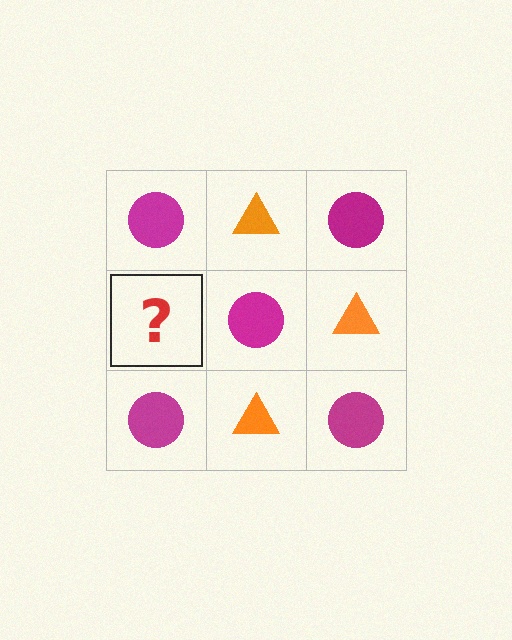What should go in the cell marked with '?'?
The missing cell should contain an orange triangle.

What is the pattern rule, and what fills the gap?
The rule is that it alternates magenta circle and orange triangle in a checkerboard pattern. The gap should be filled with an orange triangle.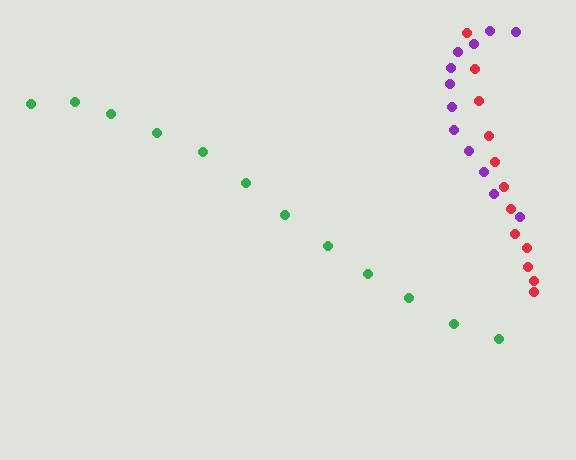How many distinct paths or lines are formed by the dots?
There are 3 distinct paths.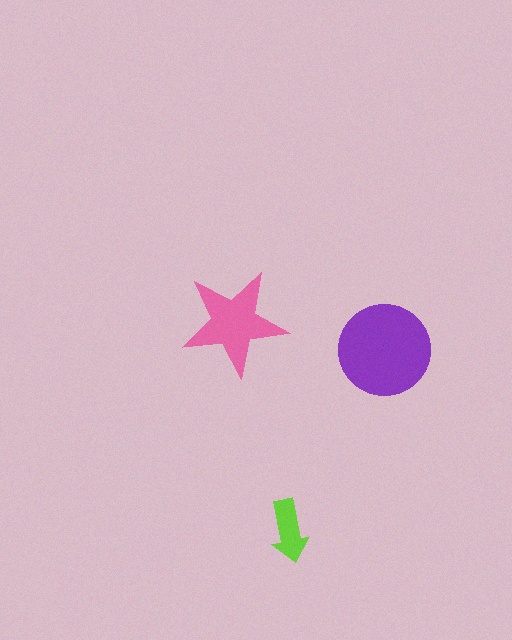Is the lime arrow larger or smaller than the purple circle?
Smaller.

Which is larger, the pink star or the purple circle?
The purple circle.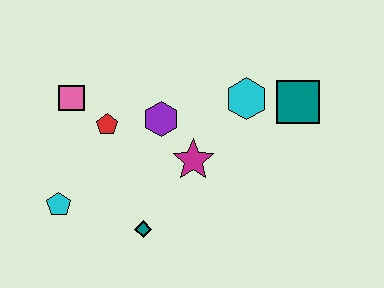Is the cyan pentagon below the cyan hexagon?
Yes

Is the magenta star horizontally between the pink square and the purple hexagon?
No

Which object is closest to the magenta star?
The purple hexagon is closest to the magenta star.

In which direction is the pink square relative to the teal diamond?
The pink square is above the teal diamond.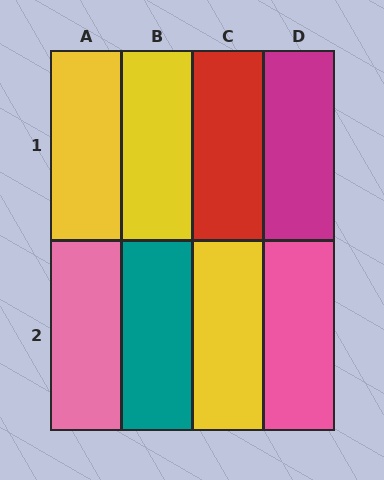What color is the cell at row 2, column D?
Pink.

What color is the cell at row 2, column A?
Pink.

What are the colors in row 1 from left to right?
Yellow, yellow, red, magenta.